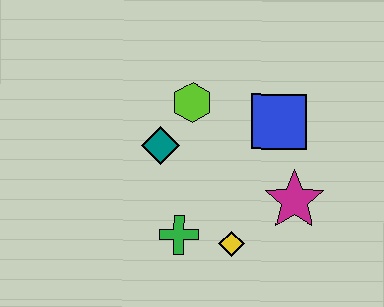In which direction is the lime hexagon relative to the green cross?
The lime hexagon is above the green cross.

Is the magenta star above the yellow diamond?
Yes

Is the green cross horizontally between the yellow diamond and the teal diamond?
Yes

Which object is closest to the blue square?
The magenta star is closest to the blue square.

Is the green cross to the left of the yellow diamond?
Yes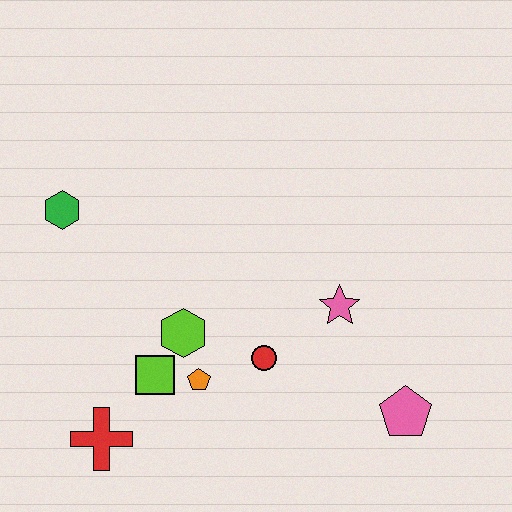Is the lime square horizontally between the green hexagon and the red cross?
No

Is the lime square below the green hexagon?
Yes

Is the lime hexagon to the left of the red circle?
Yes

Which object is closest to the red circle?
The orange pentagon is closest to the red circle.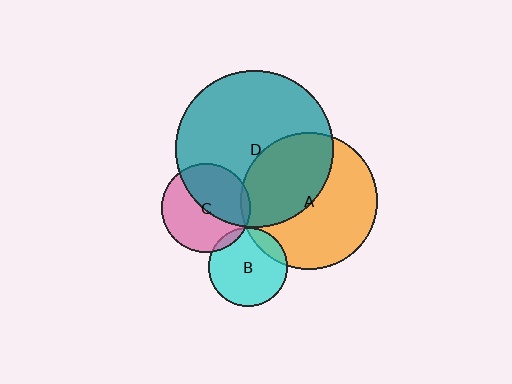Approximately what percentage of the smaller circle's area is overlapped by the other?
Approximately 5%.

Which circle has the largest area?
Circle D (teal).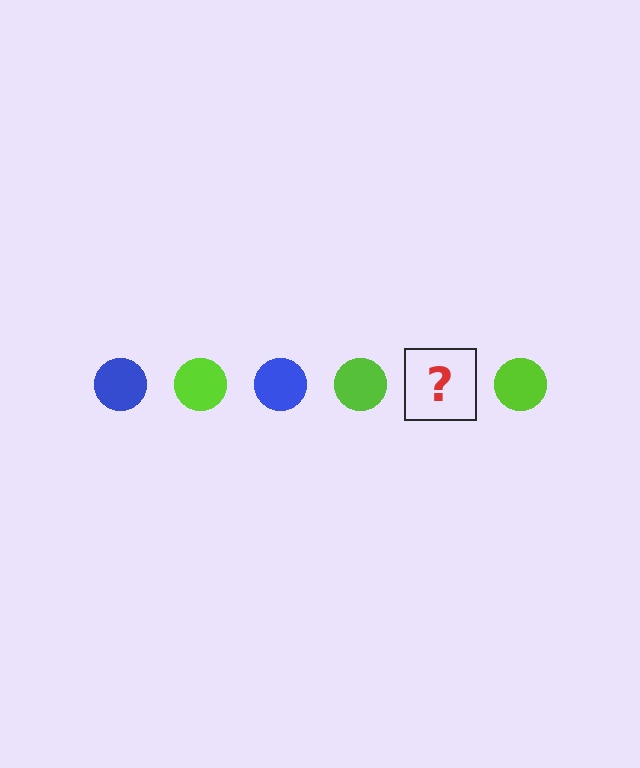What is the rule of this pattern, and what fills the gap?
The rule is that the pattern cycles through blue, lime circles. The gap should be filled with a blue circle.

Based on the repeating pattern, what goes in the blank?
The blank should be a blue circle.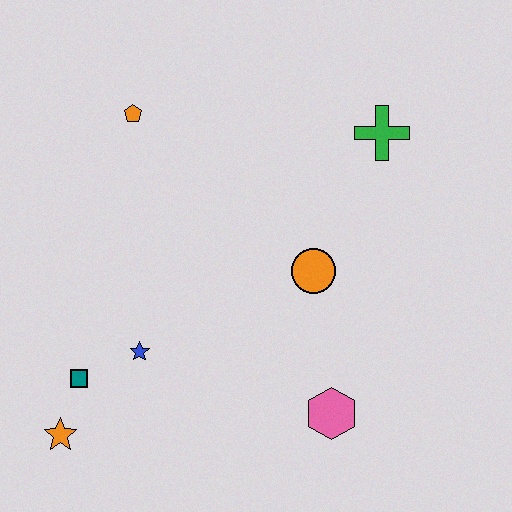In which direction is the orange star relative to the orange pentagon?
The orange star is below the orange pentagon.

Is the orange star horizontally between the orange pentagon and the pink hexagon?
No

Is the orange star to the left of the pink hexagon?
Yes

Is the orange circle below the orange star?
No